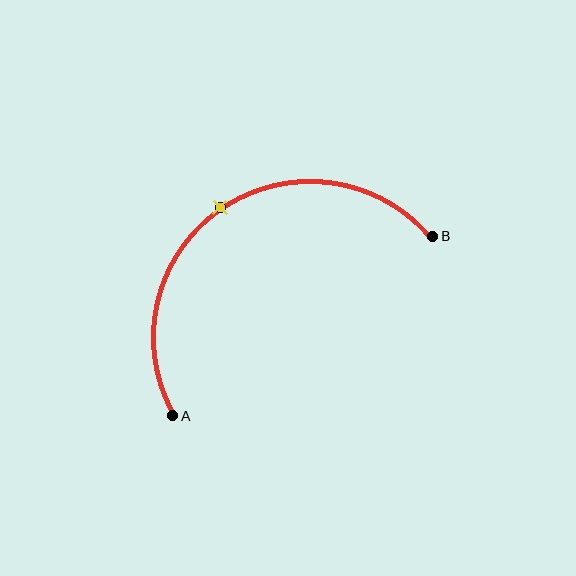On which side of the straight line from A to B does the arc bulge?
The arc bulges above and to the left of the straight line connecting A and B.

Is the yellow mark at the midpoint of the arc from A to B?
Yes. The yellow mark lies on the arc at equal arc-length from both A and B — it is the arc midpoint.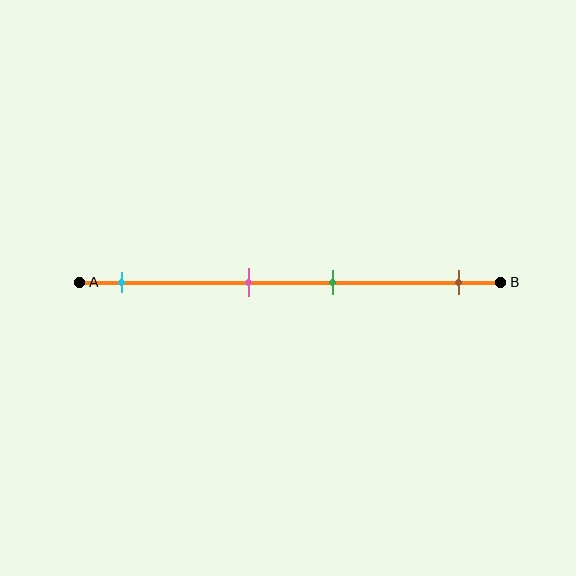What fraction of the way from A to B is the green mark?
The green mark is approximately 60% (0.6) of the way from A to B.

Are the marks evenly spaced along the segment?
No, the marks are not evenly spaced.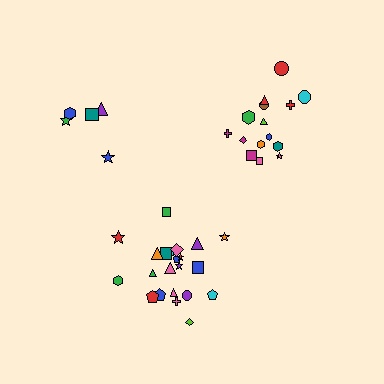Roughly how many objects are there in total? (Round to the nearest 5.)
Roughly 40 objects in total.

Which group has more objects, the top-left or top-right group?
The top-right group.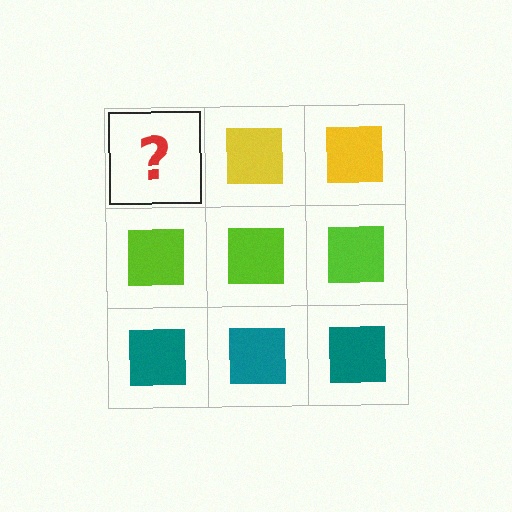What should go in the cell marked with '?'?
The missing cell should contain a yellow square.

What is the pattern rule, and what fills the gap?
The rule is that each row has a consistent color. The gap should be filled with a yellow square.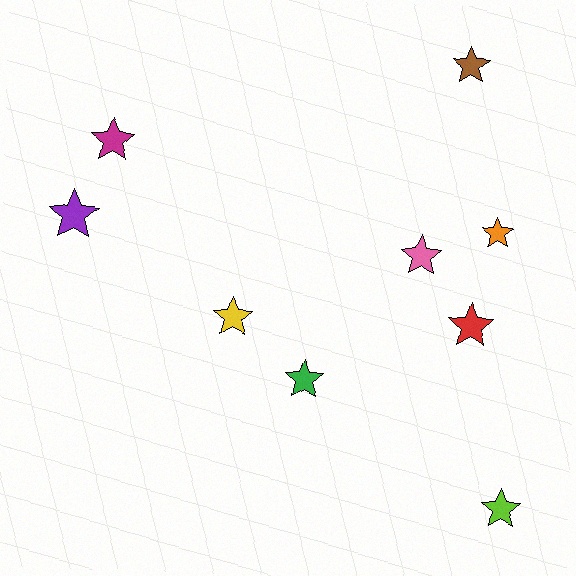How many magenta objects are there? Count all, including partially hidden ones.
There is 1 magenta object.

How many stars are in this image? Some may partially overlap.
There are 9 stars.